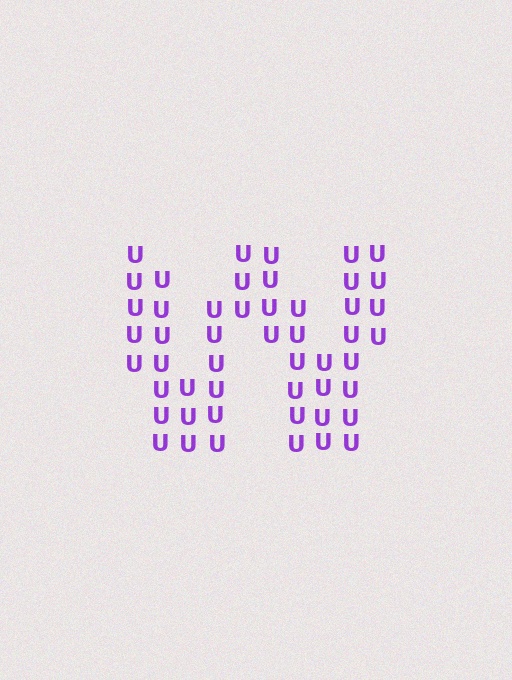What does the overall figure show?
The overall figure shows the letter W.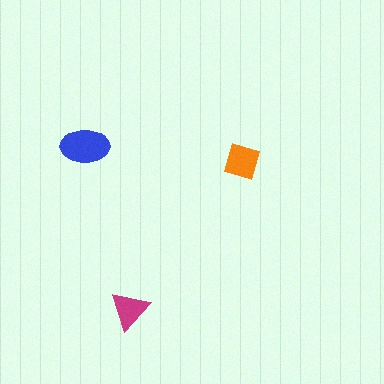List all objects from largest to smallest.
The blue ellipse, the orange diamond, the magenta triangle.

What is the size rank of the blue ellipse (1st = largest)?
1st.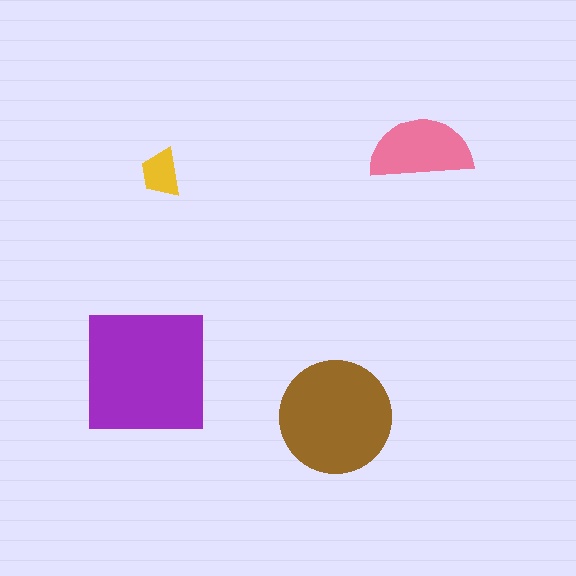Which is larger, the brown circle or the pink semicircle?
The brown circle.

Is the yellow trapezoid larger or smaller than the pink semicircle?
Smaller.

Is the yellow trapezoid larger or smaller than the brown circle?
Smaller.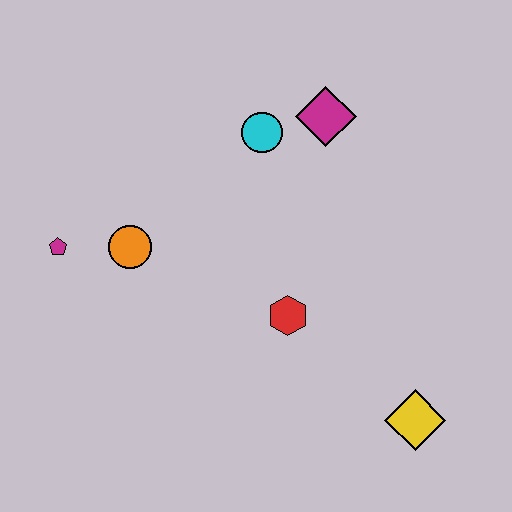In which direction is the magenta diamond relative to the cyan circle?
The magenta diamond is to the right of the cyan circle.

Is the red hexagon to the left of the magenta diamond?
Yes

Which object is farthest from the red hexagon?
The magenta pentagon is farthest from the red hexagon.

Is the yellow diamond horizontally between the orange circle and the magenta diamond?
No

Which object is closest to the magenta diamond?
The cyan circle is closest to the magenta diamond.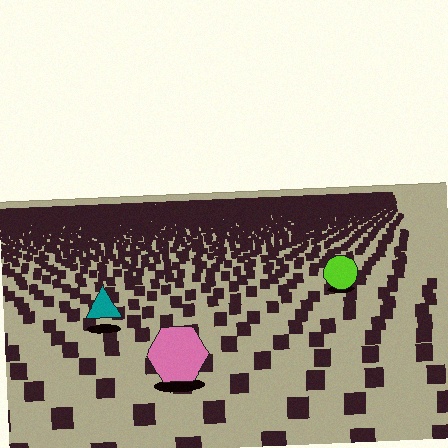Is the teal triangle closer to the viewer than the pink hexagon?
No. The pink hexagon is closer — you can tell from the texture gradient: the ground texture is coarser near it.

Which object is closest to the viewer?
The pink hexagon is closest. The texture marks near it are larger and more spread out.